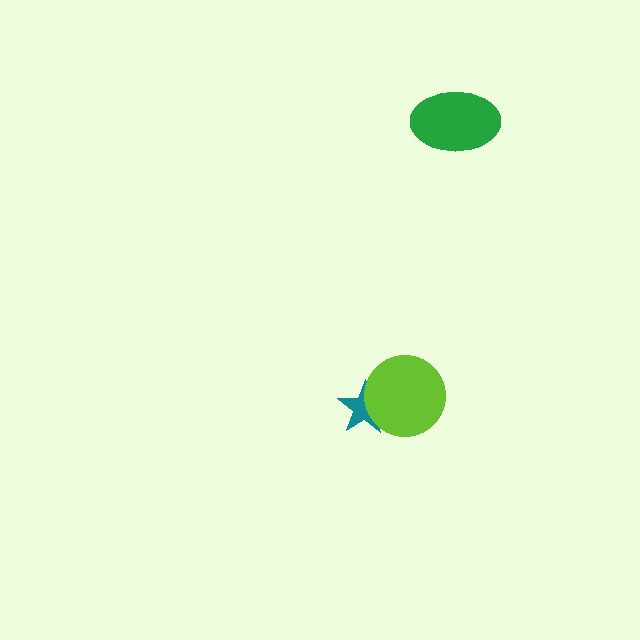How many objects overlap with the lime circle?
1 object overlaps with the lime circle.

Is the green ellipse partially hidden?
No, no other shape covers it.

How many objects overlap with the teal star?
1 object overlaps with the teal star.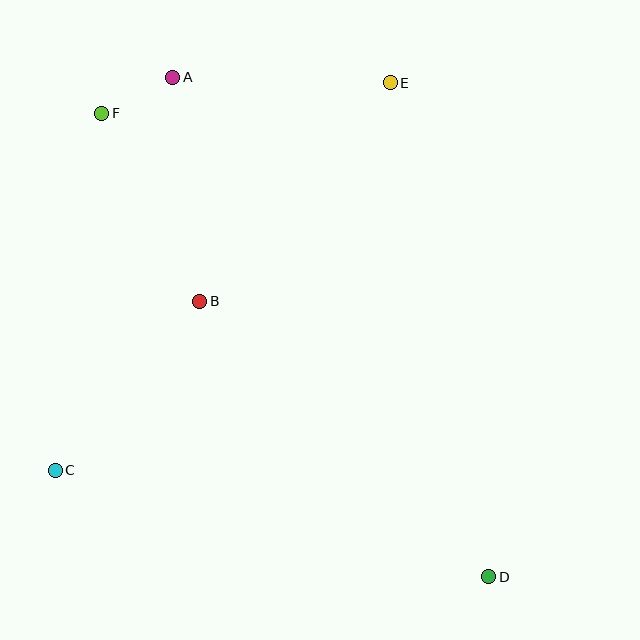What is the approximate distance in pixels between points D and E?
The distance between D and E is approximately 504 pixels.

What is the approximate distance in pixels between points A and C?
The distance between A and C is approximately 410 pixels.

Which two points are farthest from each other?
Points D and F are farthest from each other.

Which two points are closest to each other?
Points A and F are closest to each other.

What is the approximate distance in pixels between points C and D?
The distance between C and D is approximately 447 pixels.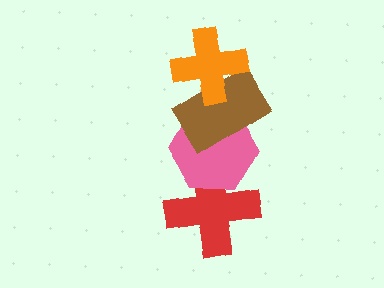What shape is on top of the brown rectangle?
The orange cross is on top of the brown rectangle.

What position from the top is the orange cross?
The orange cross is 1st from the top.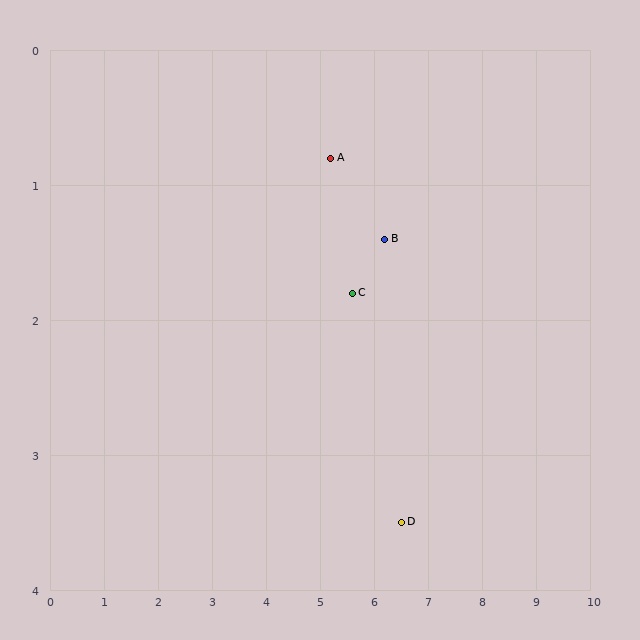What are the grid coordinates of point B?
Point B is at approximately (6.2, 1.4).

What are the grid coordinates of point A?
Point A is at approximately (5.2, 0.8).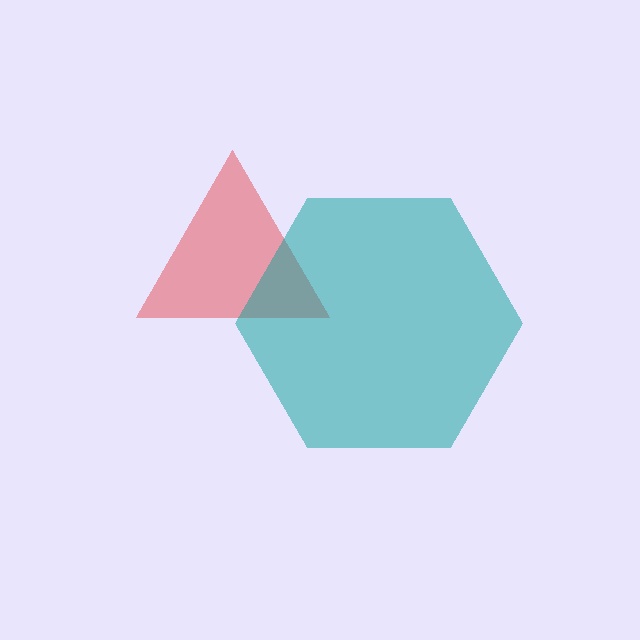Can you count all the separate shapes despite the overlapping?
Yes, there are 2 separate shapes.